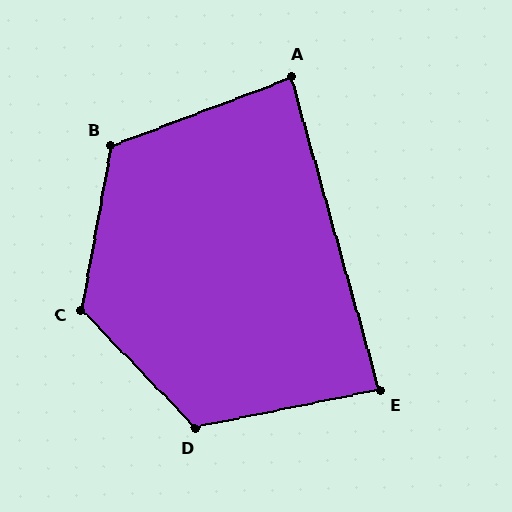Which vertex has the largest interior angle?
C, at approximately 126 degrees.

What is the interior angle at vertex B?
Approximately 121 degrees (obtuse).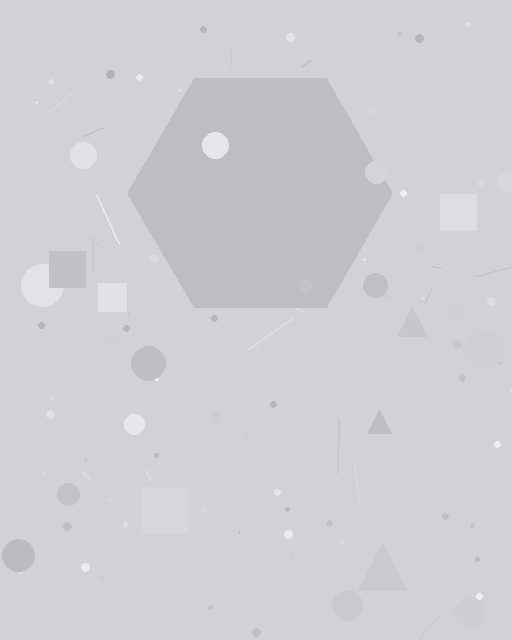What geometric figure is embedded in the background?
A hexagon is embedded in the background.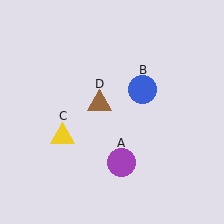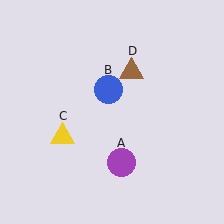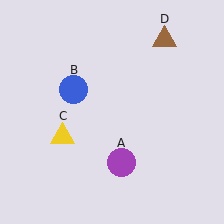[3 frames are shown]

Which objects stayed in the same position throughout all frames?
Purple circle (object A) and yellow triangle (object C) remained stationary.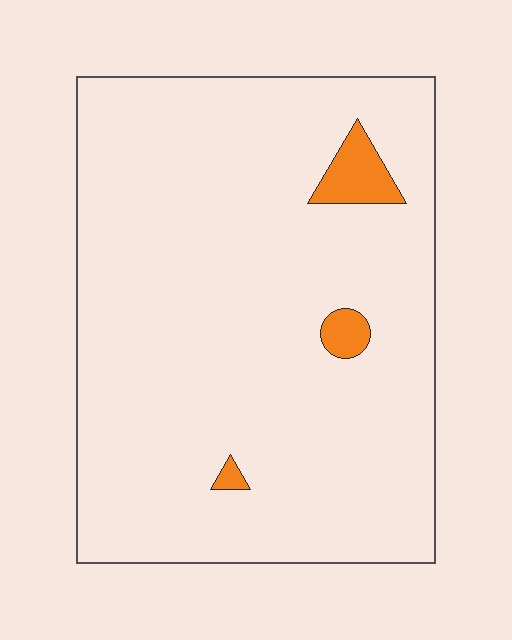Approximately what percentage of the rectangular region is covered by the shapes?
Approximately 5%.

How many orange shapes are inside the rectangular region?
3.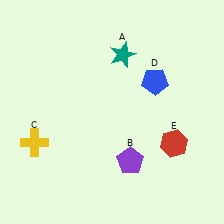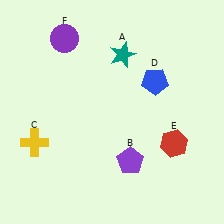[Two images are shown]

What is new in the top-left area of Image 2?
A purple circle (F) was added in the top-left area of Image 2.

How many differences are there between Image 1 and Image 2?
There is 1 difference between the two images.